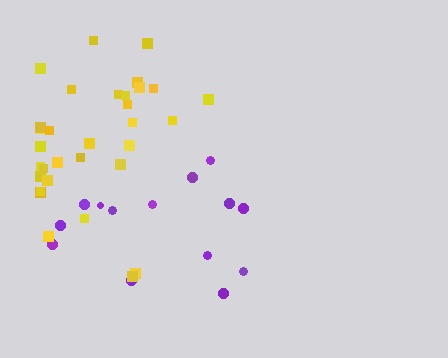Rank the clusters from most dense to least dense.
yellow, purple.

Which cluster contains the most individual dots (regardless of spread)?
Yellow (32).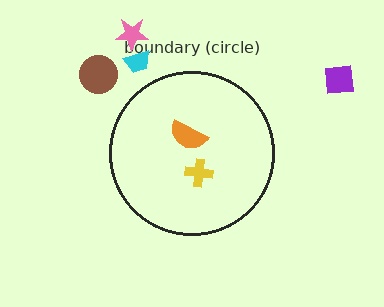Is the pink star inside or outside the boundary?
Outside.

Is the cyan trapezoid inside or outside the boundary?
Outside.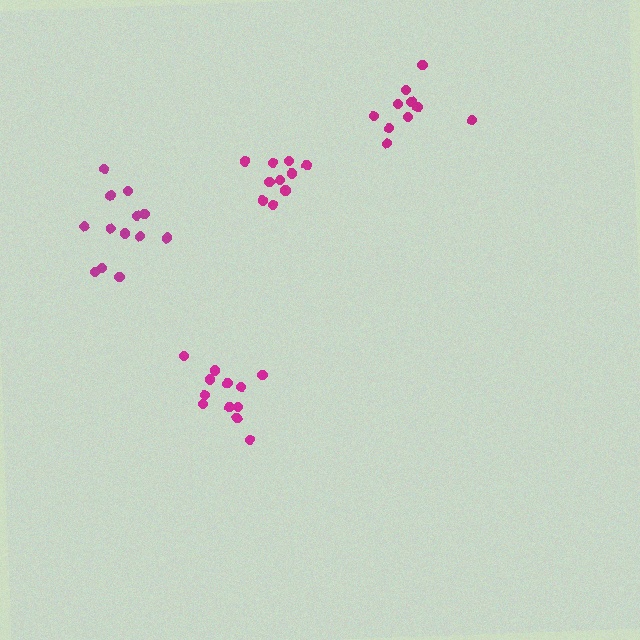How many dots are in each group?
Group 1: 13 dots, Group 2: 10 dots, Group 3: 10 dots, Group 4: 12 dots (45 total).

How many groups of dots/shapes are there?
There are 4 groups.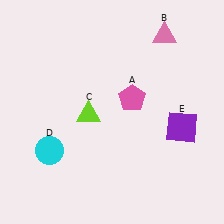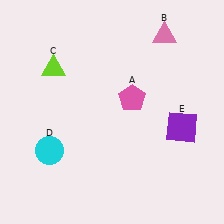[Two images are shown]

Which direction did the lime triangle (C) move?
The lime triangle (C) moved up.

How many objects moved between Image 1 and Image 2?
1 object moved between the two images.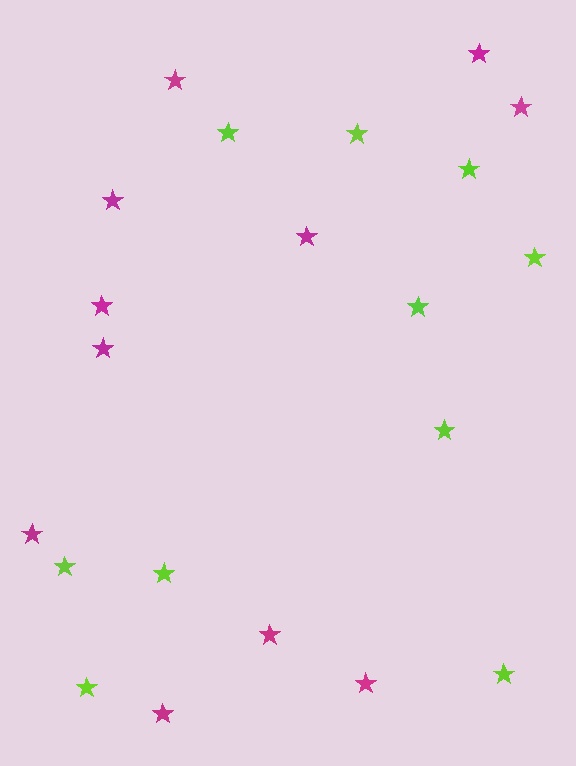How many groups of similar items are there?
There are 2 groups: one group of magenta stars (11) and one group of lime stars (10).